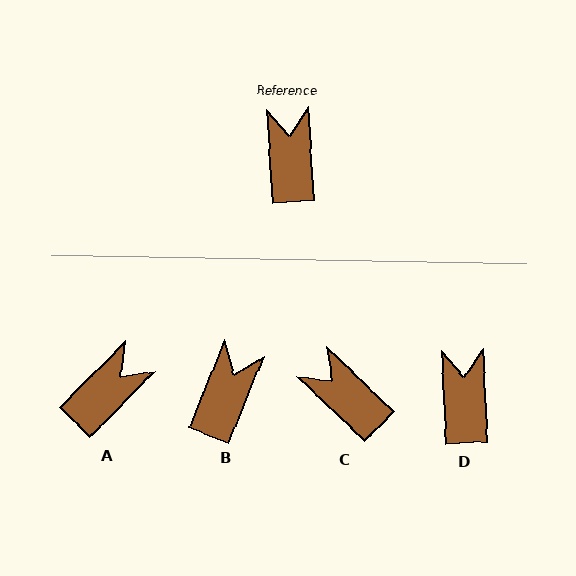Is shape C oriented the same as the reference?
No, it is off by about 43 degrees.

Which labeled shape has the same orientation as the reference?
D.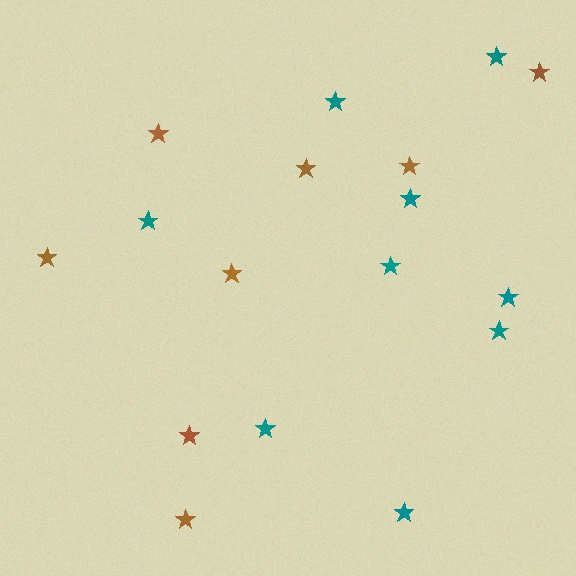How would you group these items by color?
There are 2 groups: one group of brown stars (8) and one group of teal stars (9).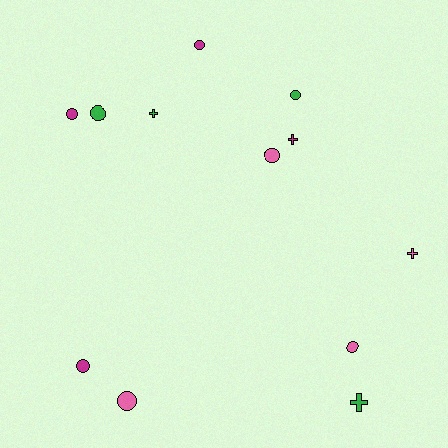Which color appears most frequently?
Green, with 4 objects.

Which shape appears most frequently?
Circle, with 8 objects.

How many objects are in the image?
There are 12 objects.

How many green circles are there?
There are 2 green circles.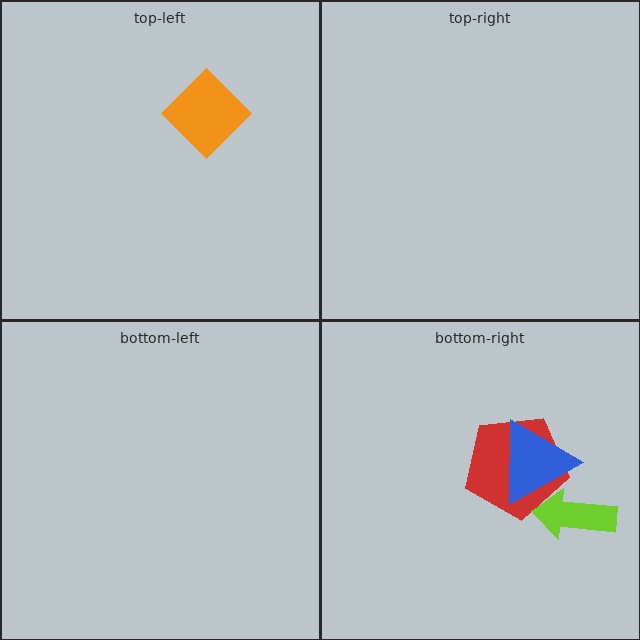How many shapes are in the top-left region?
1.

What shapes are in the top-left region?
The orange diamond.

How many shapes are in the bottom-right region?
3.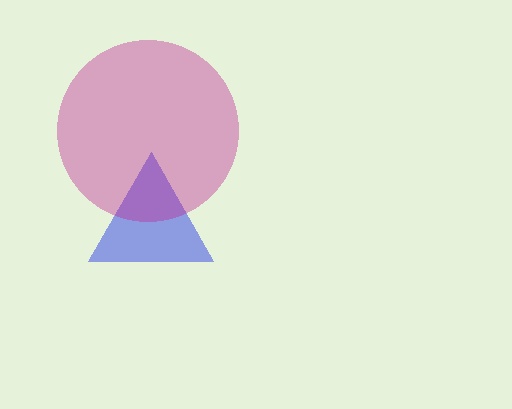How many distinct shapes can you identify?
There are 2 distinct shapes: a blue triangle, a magenta circle.